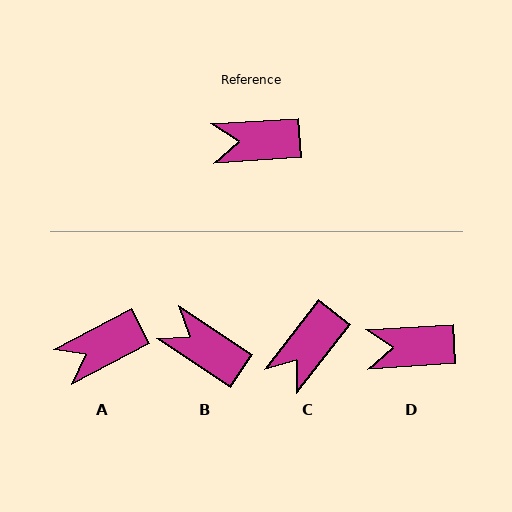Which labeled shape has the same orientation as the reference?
D.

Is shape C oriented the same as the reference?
No, it is off by about 49 degrees.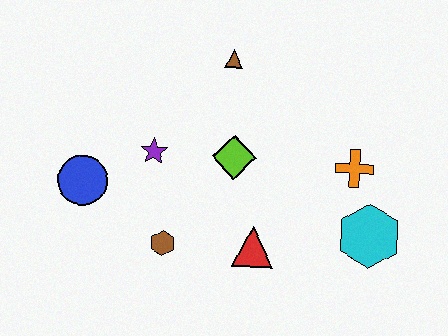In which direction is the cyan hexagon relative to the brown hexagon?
The cyan hexagon is to the right of the brown hexagon.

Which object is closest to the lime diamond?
The purple star is closest to the lime diamond.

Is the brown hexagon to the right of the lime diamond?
No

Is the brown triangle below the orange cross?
No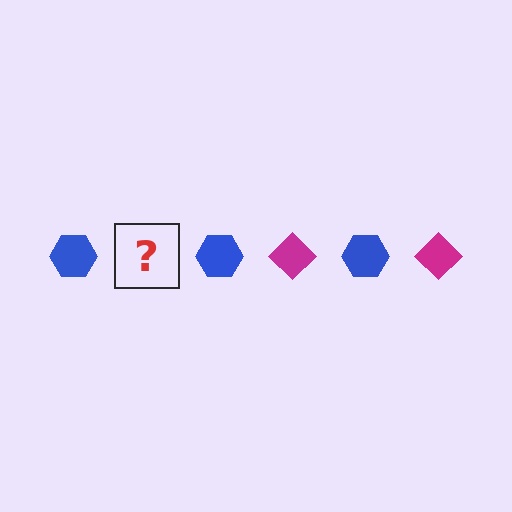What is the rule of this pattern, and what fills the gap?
The rule is that the pattern alternates between blue hexagon and magenta diamond. The gap should be filled with a magenta diamond.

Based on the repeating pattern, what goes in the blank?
The blank should be a magenta diamond.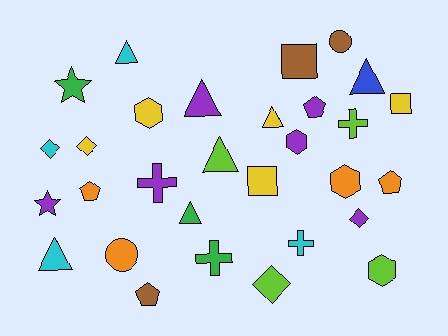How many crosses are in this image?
There are 4 crosses.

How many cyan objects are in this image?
There are 4 cyan objects.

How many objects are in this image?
There are 30 objects.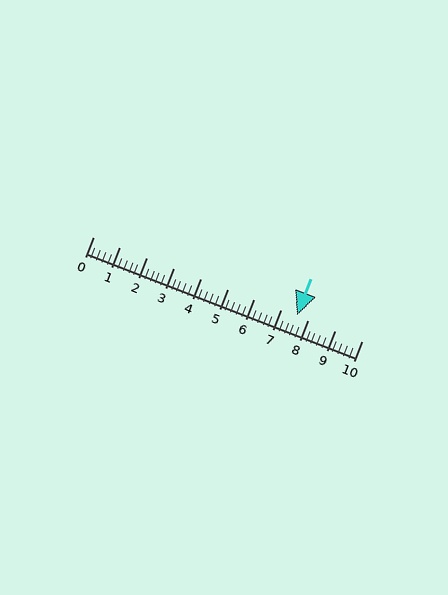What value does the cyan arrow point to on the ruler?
The cyan arrow points to approximately 7.6.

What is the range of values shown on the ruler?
The ruler shows values from 0 to 10.